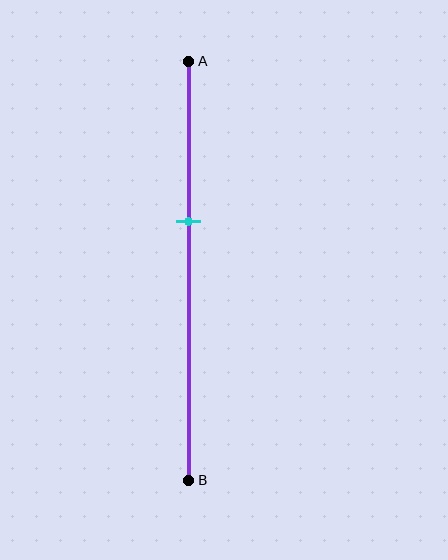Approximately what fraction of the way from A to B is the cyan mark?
The cyan mark is approximately 40% of the way from A to B.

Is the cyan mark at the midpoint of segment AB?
No, the mark is at about 40% from A, not at the 50% midpoint.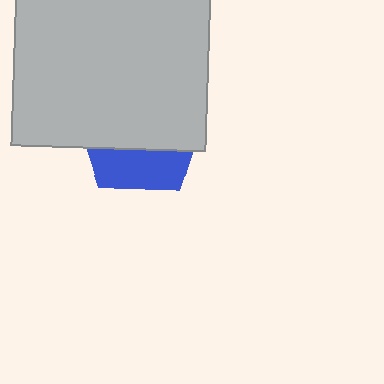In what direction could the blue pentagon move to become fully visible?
The blue pentagon could move down. That would shift it out from behind the light gray rectangle entirely.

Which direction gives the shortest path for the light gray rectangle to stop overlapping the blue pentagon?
Moving up gives the shortest separation.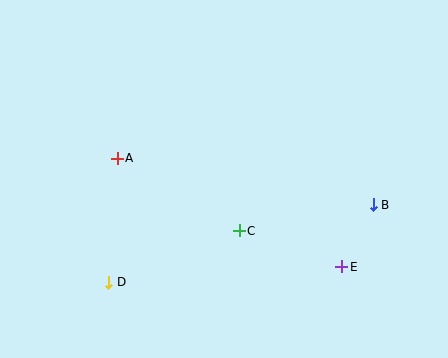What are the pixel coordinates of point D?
Point D is at (108, 282).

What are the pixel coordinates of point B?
Point B is at (373, 205).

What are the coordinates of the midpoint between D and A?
The midpoint between D and A is at (113, 220).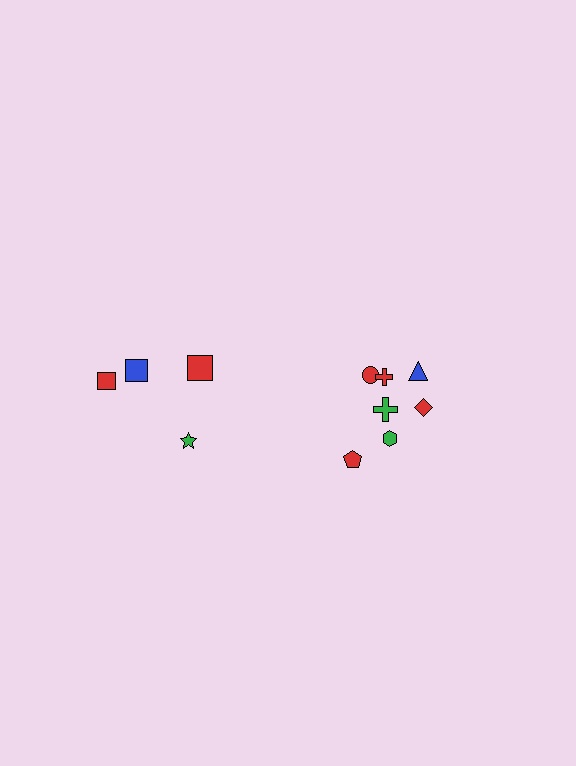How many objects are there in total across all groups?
There are 11 objects.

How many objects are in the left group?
There are 4 objects.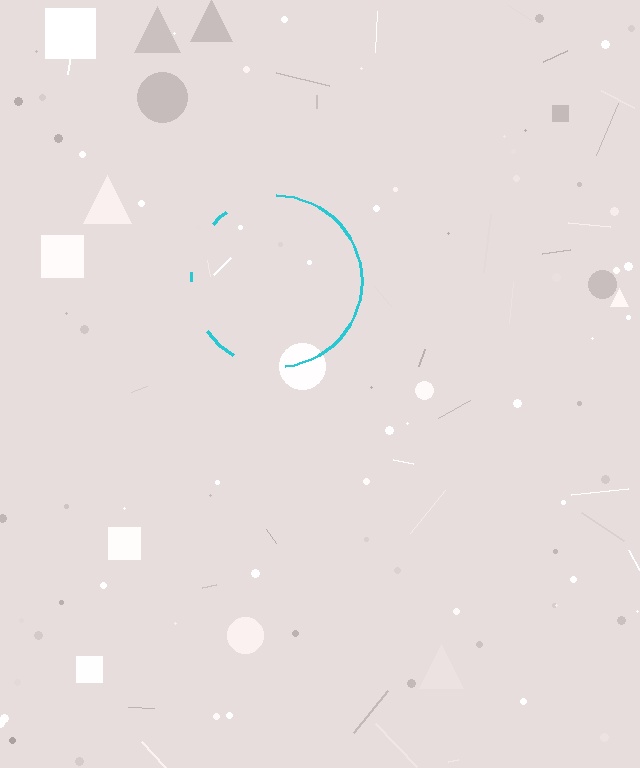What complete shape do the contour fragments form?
The contour fragments form a circle.